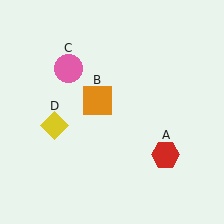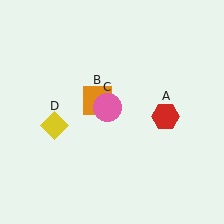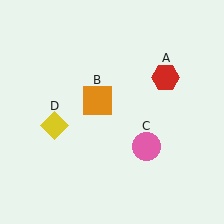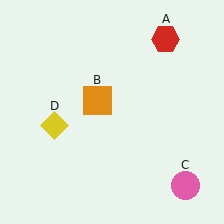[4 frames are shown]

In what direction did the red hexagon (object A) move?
The red hexagon (object A) moved up.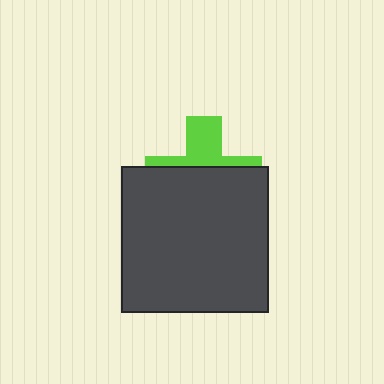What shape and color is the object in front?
The object in front is a dark gray square.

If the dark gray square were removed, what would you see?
You would see the complete lime cross.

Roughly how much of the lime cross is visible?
A small part of it is visible (roughly 37%).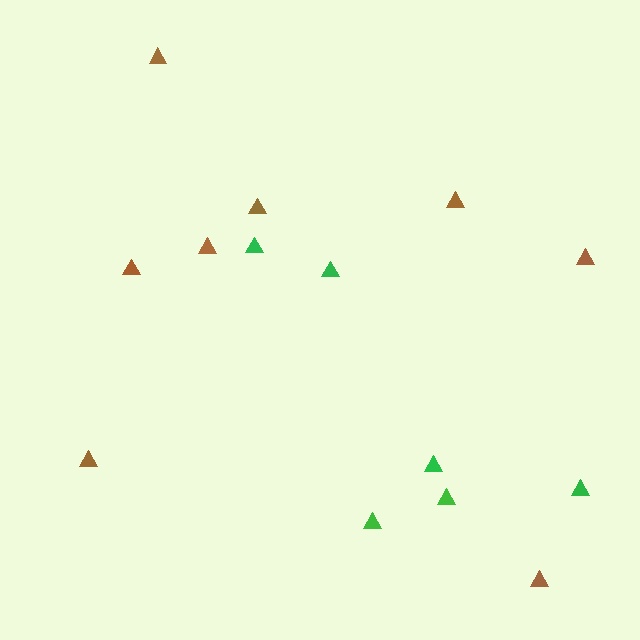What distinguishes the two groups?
There are 2 groups: one group of green triangles (6) and one group of brown triangles (8).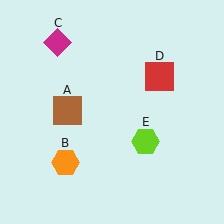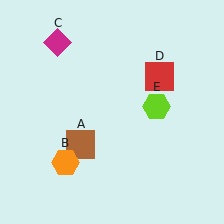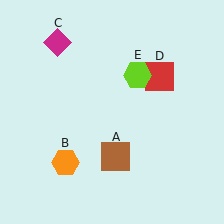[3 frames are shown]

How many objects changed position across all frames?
2 objects changed position: brown square (object A), lime hexagon (object E).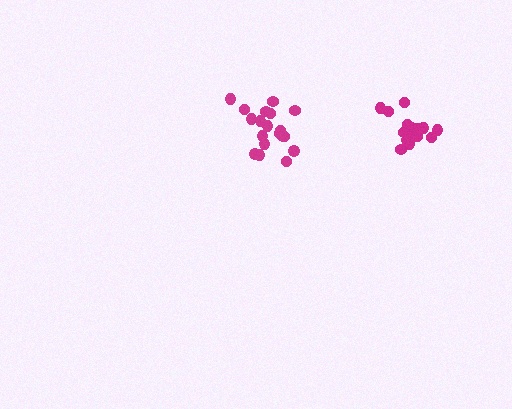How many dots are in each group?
Group 1: 19 dots, Group 2: 19 dots (38 total).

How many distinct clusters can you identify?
There are 2 distinct clusters.